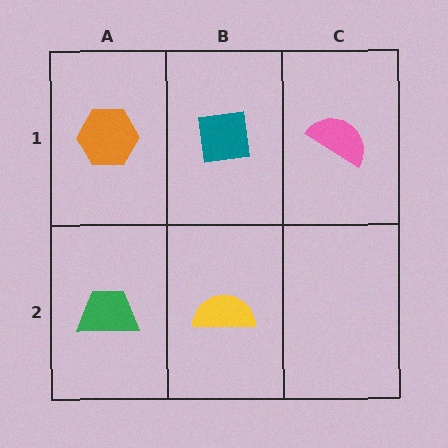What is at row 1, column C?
A pink semicircle.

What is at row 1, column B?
A teal square.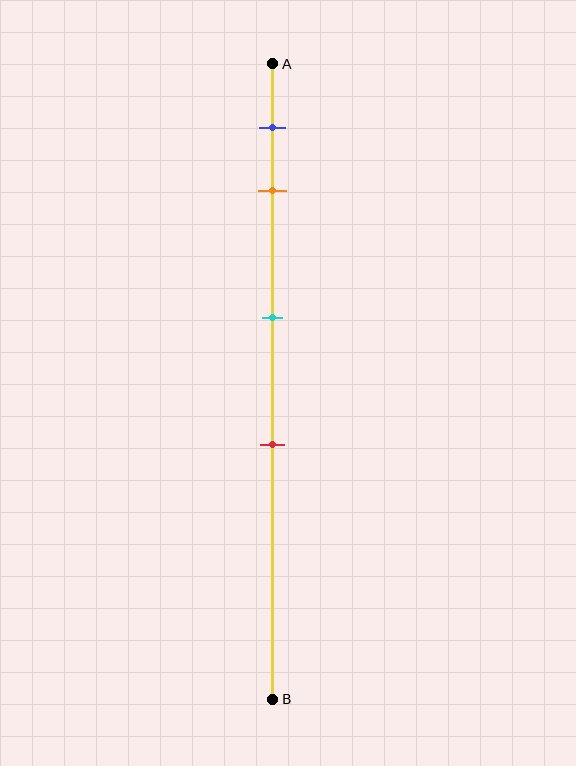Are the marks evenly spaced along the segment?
No, the marks are not evenly spaced.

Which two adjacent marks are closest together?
The blue and orange marks are the closest adjacent pair.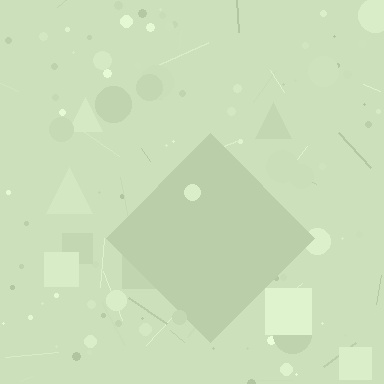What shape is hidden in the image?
A diamond is hidden in the image.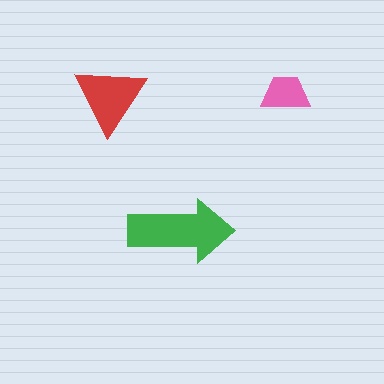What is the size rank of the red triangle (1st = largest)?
2nd.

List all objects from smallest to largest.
The pink trapezoid, the red triangle, the green arrow.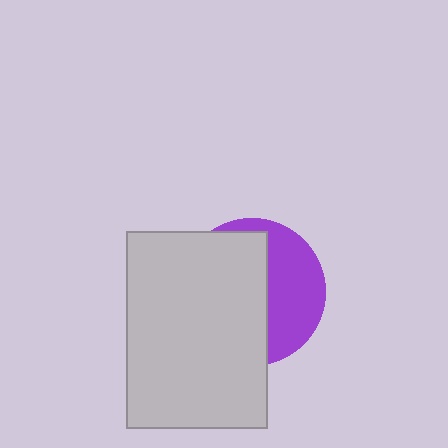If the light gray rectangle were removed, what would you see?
You would see the complete purple circle.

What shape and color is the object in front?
The object in front is a light gray rectangle.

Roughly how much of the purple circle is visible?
A small part of it is visible (roughly 40%).